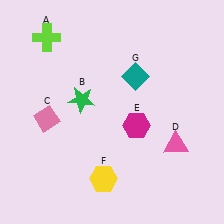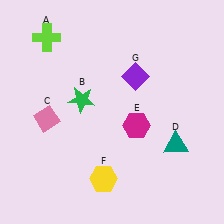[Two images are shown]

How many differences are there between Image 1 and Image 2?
There are 2 differences between the two images.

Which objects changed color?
D changed from pink to teal. G changed from teal to purple.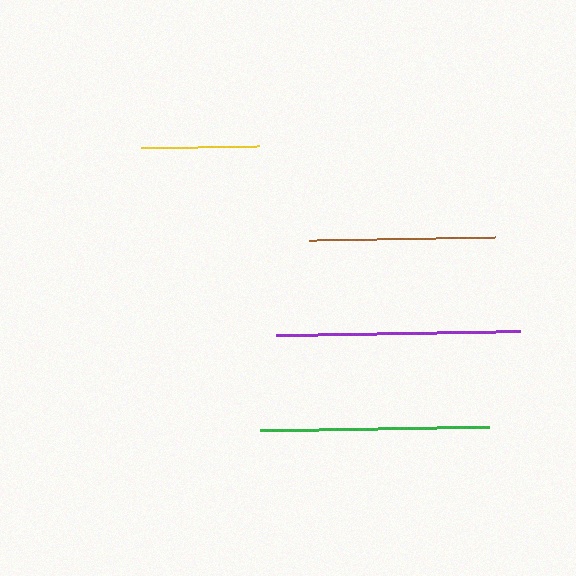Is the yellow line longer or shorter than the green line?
The green line is longer than the yellow line.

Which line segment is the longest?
The purple line is the longest at approximately 244 pixels.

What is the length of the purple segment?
The purple segment is approximately 244 pixels long.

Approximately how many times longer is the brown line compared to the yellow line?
The brown line is approximately 1.6 times the length of the yellow line.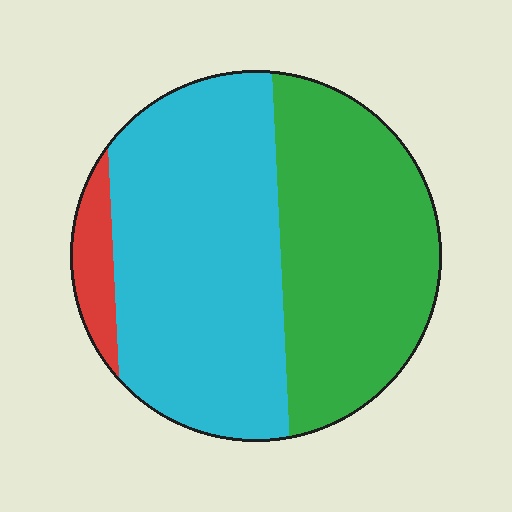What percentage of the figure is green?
Green covers around 40% of the figure.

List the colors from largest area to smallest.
From largest to smallest: cyan, green, red.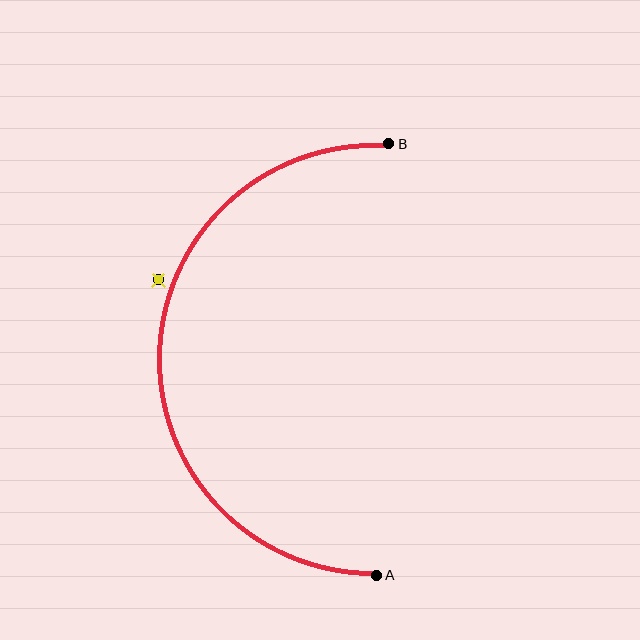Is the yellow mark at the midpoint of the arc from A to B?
No — the yellow mark does not lie on the arc at all. It sits slightly outside the curve.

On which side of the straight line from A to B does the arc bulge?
The arc bulges to the left of the straight line connecting A and B.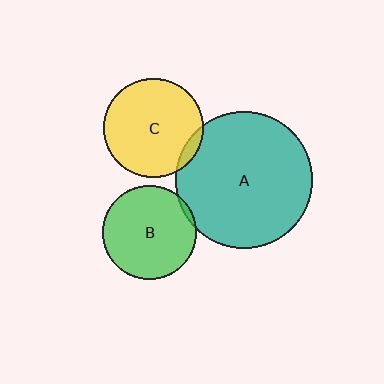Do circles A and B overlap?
Yes.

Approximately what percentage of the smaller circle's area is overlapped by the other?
Approximately 5%.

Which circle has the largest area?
Circle A (teal).